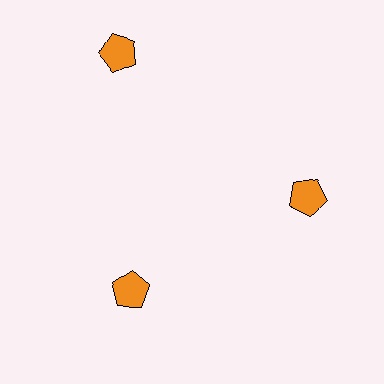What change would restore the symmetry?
The symmetry would be restored by moving it inward, back onto the ring so that all 3 pentagons sit at equal angles and equal distance from the center.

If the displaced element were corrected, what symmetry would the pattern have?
It would have 3-fold rotational symmetry — the pattern would map onto itself every 120 degrees.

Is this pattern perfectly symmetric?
No. The 3 orange pentagons are arranged in a ring, but one element near the 11 o'clock position is pushed outward from the center, breaking the 3-fold rotational symmetry.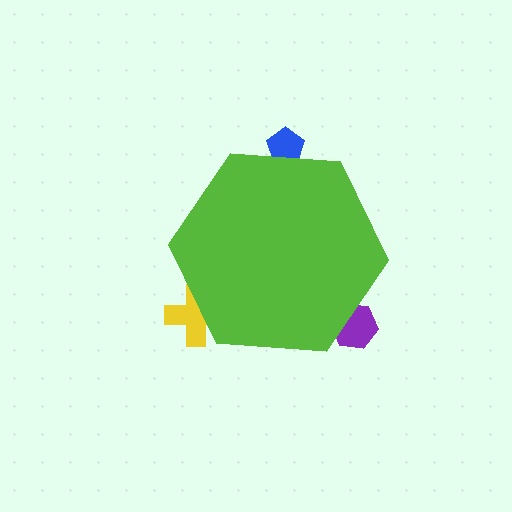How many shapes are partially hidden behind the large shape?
3 shapes are partially hidden.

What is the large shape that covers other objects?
A lime hexagon.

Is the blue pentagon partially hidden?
Yes, the blue pentagon is partially hidden behind the lime hexagon.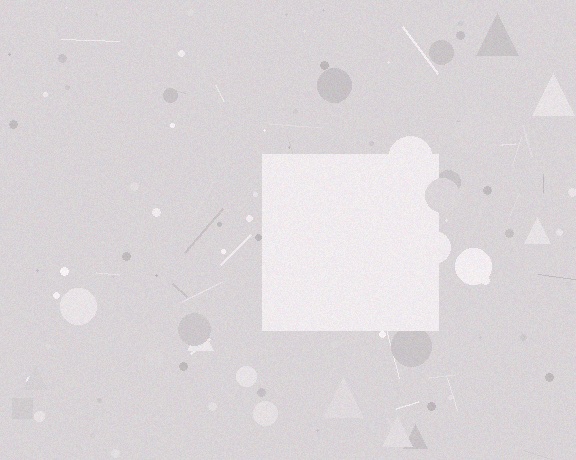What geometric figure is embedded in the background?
A square is embedded in the background.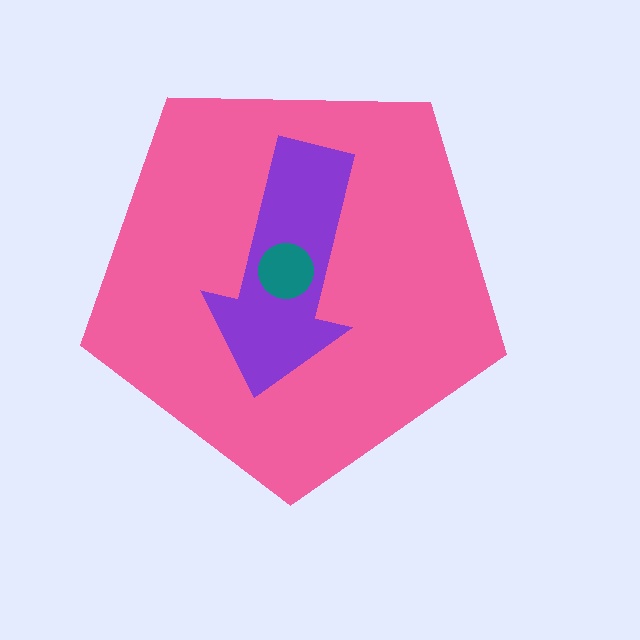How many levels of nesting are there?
3.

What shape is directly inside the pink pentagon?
The purple arrow.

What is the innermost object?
The teal circle.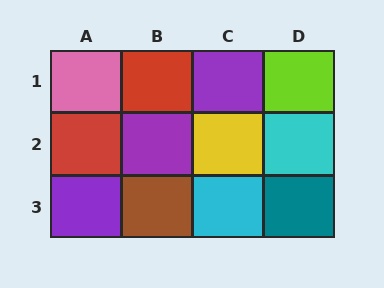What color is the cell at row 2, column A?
Red.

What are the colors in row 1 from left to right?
Pink, red, purple, lime.